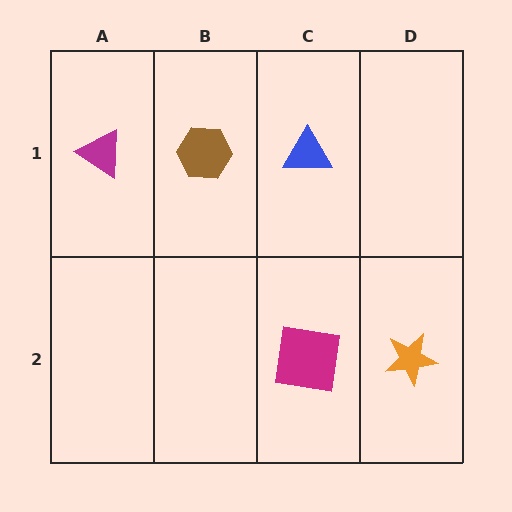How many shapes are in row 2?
2 shapes.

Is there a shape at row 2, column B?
No, that cell is empty.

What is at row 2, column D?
An orange star.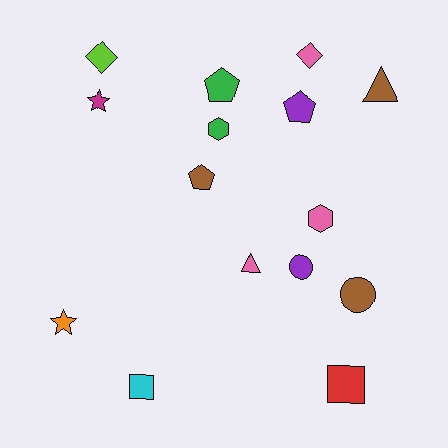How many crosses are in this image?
There are no crosses.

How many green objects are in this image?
There are 2 green objects.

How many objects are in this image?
There are 15 objects.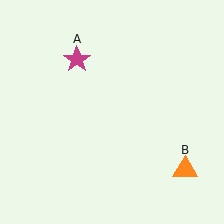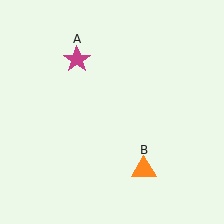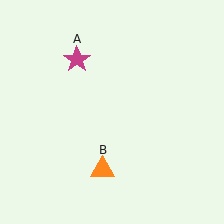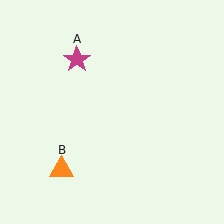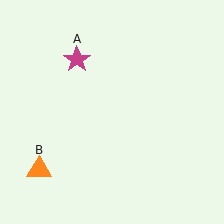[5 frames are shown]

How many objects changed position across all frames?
1 object changed position: orange triangle (object B).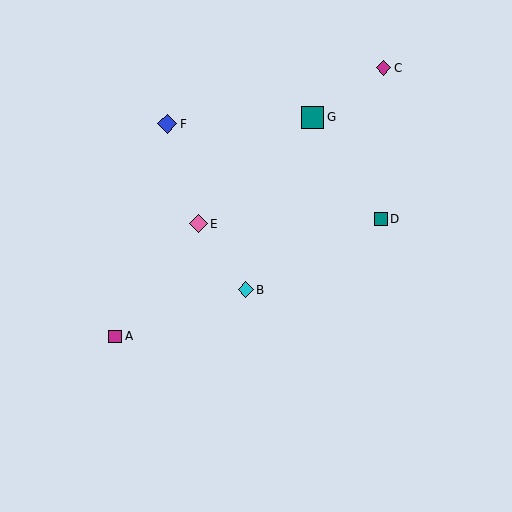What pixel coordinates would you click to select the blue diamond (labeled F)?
Click at (167, 124) to select the blue diamond F.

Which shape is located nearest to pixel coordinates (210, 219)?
The pink diamond (labeled E) at (199, 224) is nearest to that location.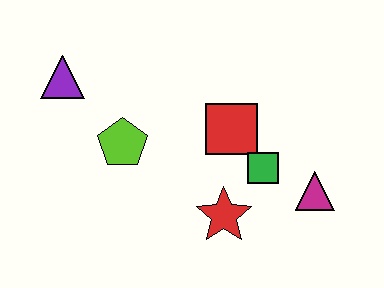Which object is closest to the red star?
The green square is closest to the red star.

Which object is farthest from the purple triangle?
The magenta triangle is farthest from the purple triangle.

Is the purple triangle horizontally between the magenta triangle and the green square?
No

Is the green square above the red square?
No